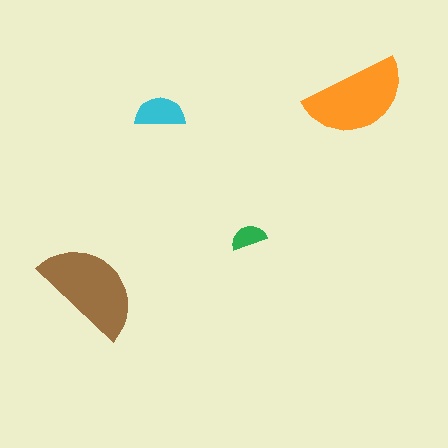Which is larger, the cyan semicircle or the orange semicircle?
The orange one.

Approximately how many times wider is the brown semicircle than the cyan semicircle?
About 2 times wider.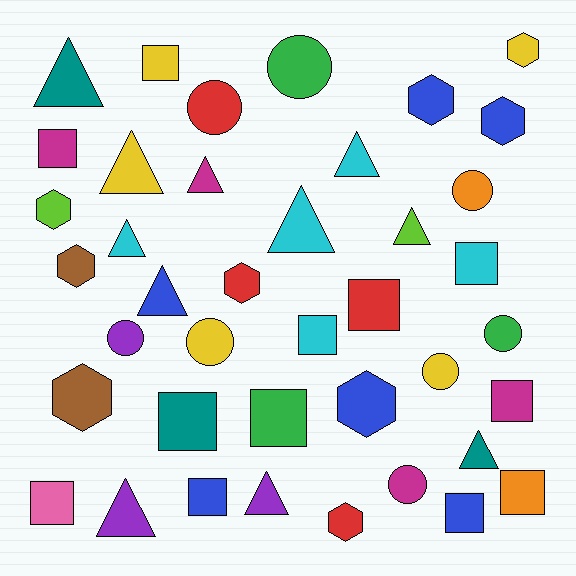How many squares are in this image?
There are 12 squares.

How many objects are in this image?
There are 40 objects.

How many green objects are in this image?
There are 3 green objects.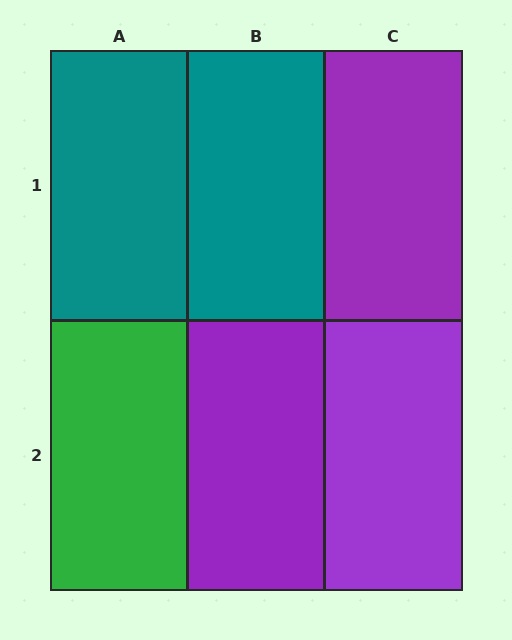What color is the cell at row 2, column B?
Purple.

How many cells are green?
1 cell is green.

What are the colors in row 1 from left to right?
Teal, teal, purple.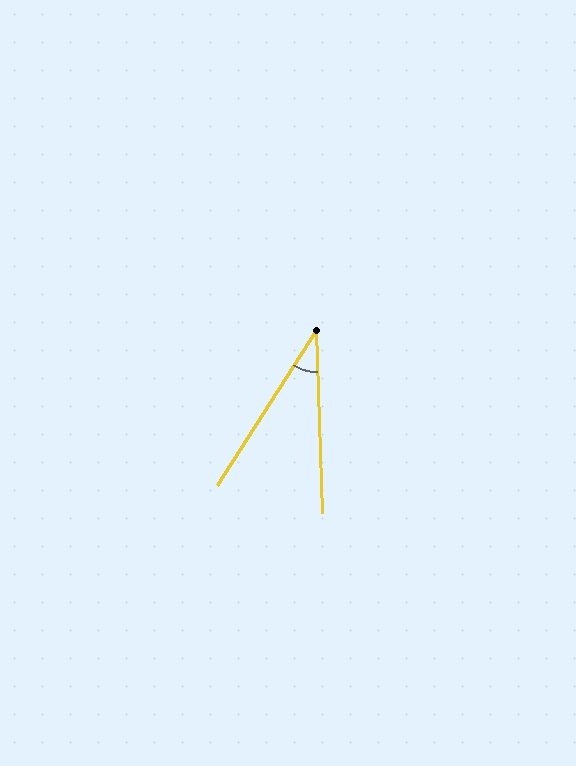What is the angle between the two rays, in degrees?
Approximately 34 degrees.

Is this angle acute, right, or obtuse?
It is acute.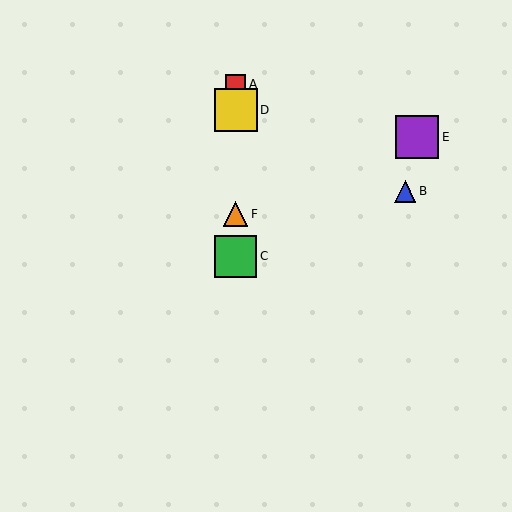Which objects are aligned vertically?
Objects A, C, D, F are aligned vertically.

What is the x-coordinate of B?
Object B is at x≈405.